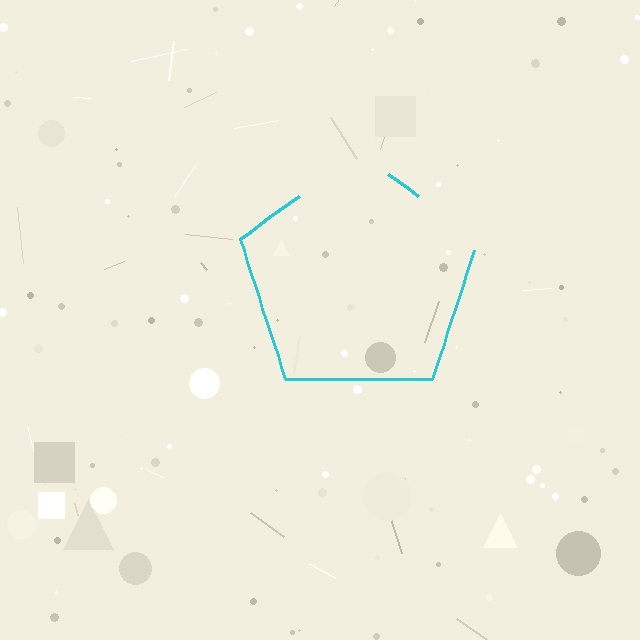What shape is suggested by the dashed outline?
The dashed outline suggests a pentagon.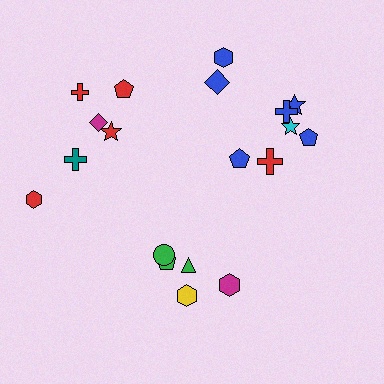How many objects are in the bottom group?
There are 5 objects.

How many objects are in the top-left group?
There are 6 objects.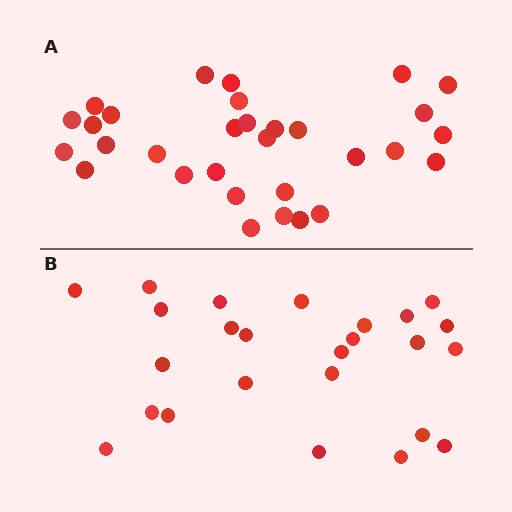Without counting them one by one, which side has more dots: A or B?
Region A (the top region) has more dots.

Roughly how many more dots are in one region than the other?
Region A has about 6 more dots than region B.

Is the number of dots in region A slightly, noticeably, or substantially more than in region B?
Region A has only slightly more — the two regions are fairly close. The ratio is roughly 1.2 to 1.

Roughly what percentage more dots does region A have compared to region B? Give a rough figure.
About 25% more.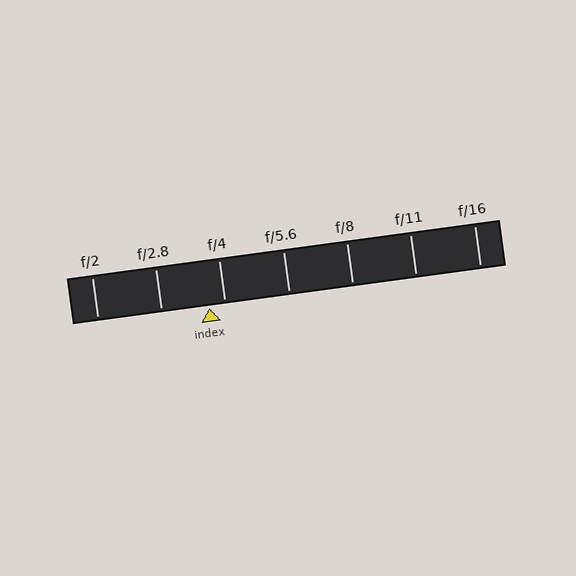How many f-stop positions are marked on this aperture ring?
There are 7 f-stop positions marked.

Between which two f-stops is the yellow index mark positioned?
The index mark is between f/2.8 and f/4.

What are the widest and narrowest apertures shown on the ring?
The widest aperture shown is f/2 and the narrowest is f/16.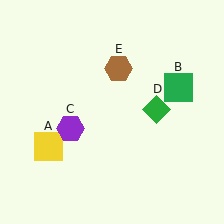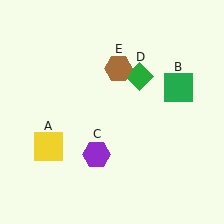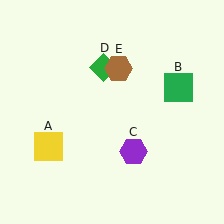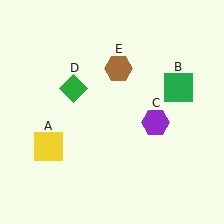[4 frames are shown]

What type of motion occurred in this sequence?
The purple hexagon (object C), green diamond (object D) rotated counterclockwise around the center of the scene.